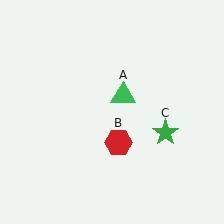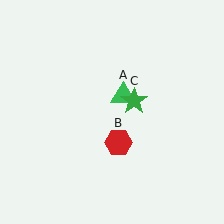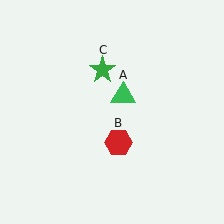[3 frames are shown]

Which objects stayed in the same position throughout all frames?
Green triangle (object A) and red hexagon (object B) remained stationary.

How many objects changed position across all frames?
1 object changed position: green star (object C).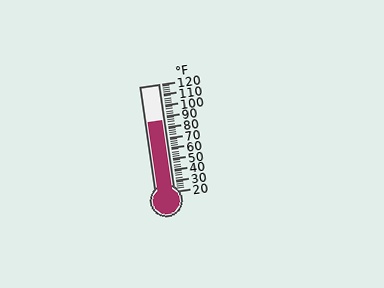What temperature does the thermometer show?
The thermometer shows approximately 86°F.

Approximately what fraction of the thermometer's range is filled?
The thermometer is filled to approximately 65% of its range.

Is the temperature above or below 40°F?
The temperature is above 40°F.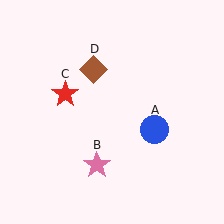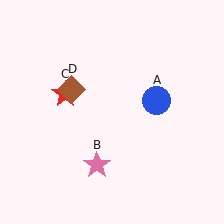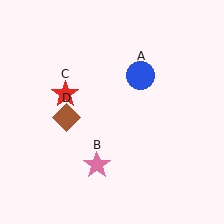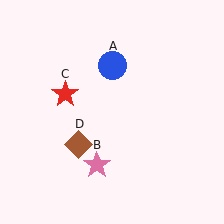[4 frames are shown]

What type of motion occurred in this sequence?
The blue circle (object A), brown diamond (object D) rotated counterclockwise around the center of the scene.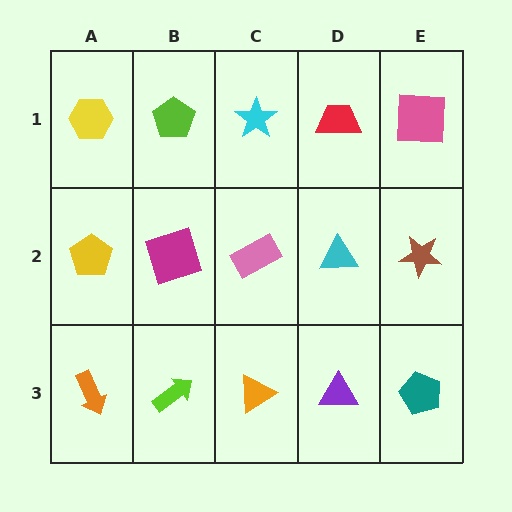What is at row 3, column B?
A lime arrow.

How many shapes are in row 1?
5 shapes.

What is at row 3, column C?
An orange triangle.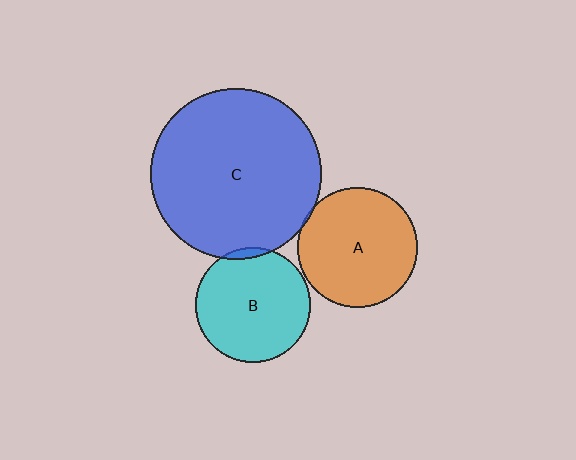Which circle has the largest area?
Circle C (blue).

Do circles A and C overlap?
Yes.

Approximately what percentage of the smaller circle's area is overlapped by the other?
Approximately 5%.